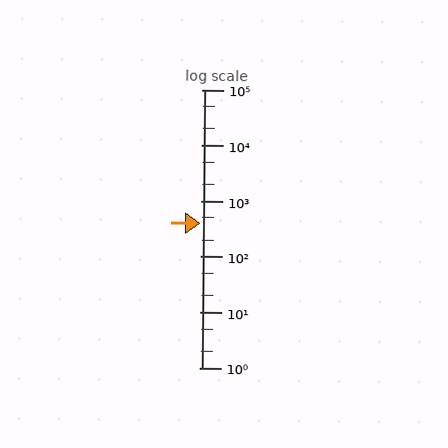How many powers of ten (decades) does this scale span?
The scale spans 5 decades, from 1 to 100000.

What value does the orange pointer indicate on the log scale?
The pointer indicates approximately 400.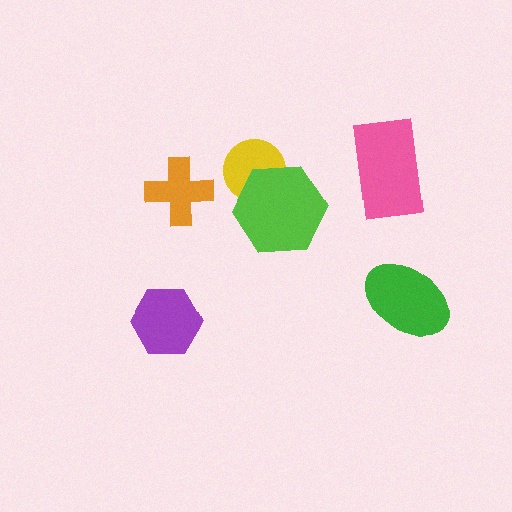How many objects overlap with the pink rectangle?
0 objects overlap with the pink rectangle.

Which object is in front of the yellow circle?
The lime hexagon is in front of the yellow circle.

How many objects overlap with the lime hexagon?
1 object overlaps with the lime hexagon.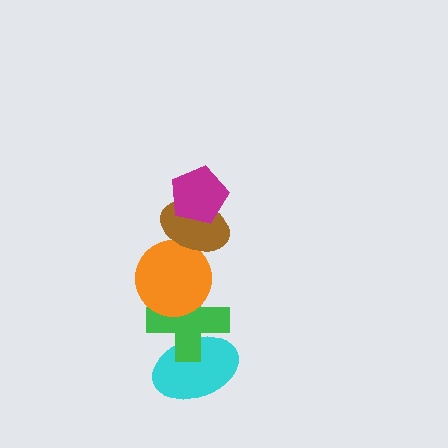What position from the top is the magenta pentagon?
The magenta pentagon is 1st from the top.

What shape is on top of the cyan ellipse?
The green cross is on top of the cyan ellipse.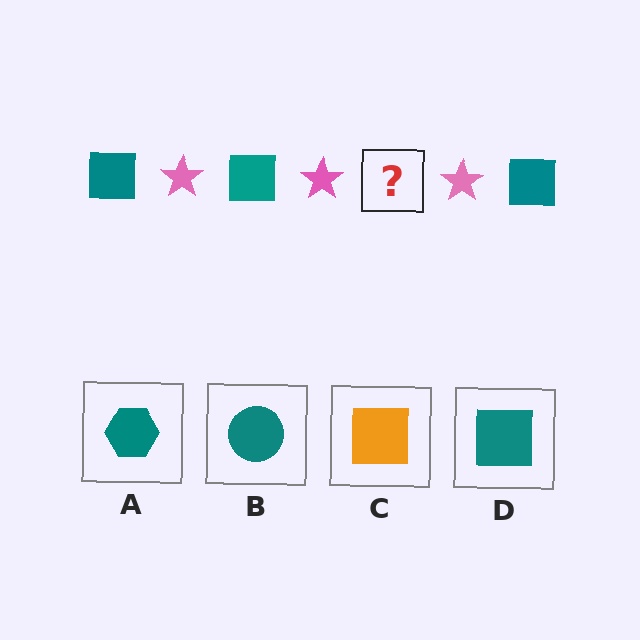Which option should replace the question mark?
Option D.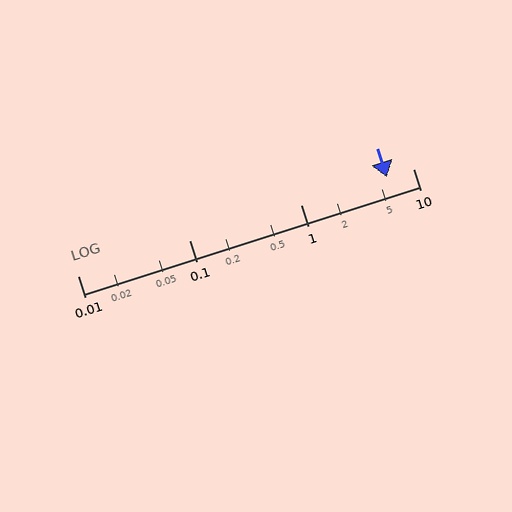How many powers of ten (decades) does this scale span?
The scale spans 3 decades, from 0.01 to 10.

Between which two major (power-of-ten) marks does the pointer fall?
The pointer is between 1 and 10.